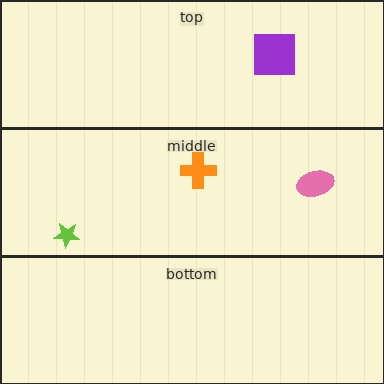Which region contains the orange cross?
The middle region.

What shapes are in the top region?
The purple square.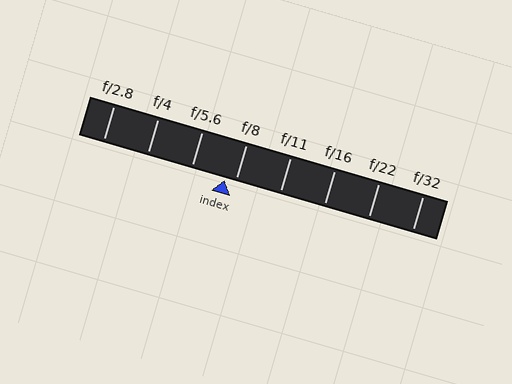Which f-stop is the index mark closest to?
The index mark is closest to f/8.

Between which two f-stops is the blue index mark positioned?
The index mark is between f/5.6 and f/8.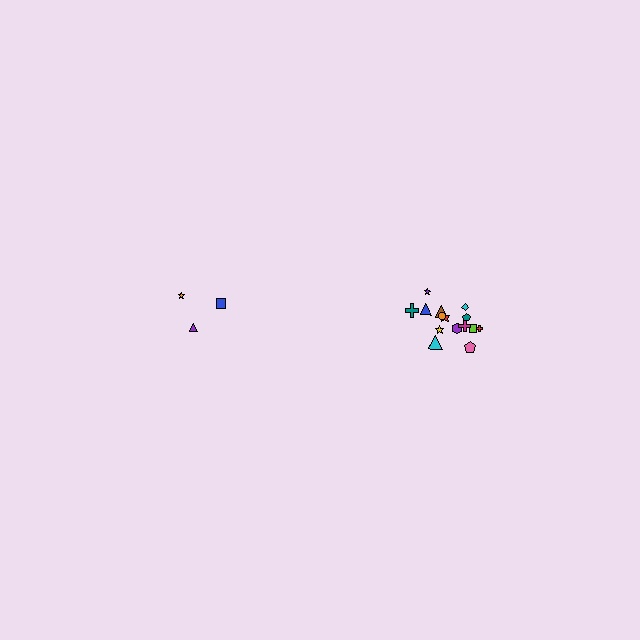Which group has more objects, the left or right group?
The right group.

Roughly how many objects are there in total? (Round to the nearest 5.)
Roughly 20 objects in total.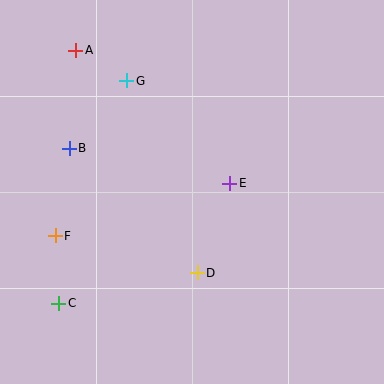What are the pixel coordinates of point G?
Point G is at (127, 81).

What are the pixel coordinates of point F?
Point F is at (55, 236).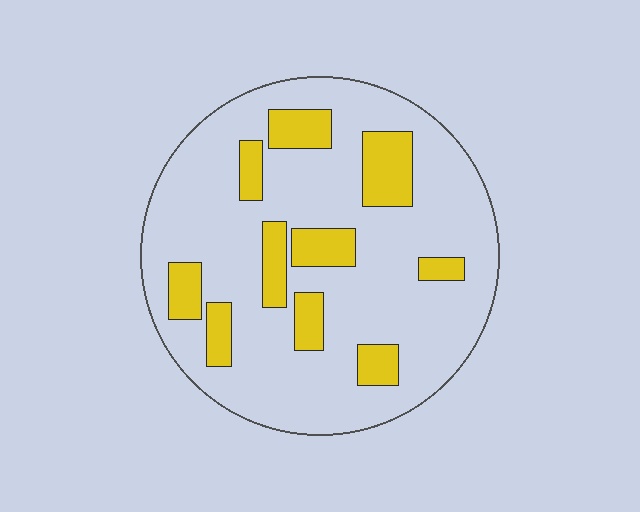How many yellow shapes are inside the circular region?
10.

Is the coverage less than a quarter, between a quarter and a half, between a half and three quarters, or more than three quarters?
Less than a quarter.